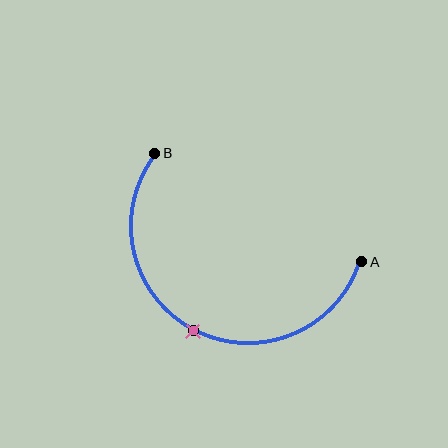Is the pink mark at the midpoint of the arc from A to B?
Yes. The pink mark lies on the arc at equal arc-length from both A and B — it is the arc midpoint.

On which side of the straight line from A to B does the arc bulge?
The arc bulges below the straight line connecting A and B.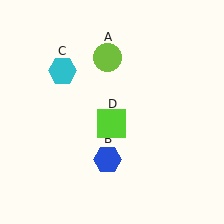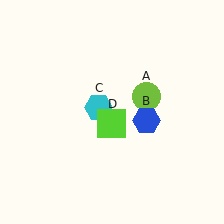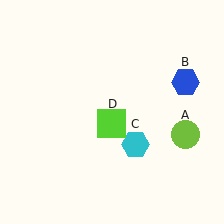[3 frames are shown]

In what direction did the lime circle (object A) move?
The lime circle (object A) moved down and to the right.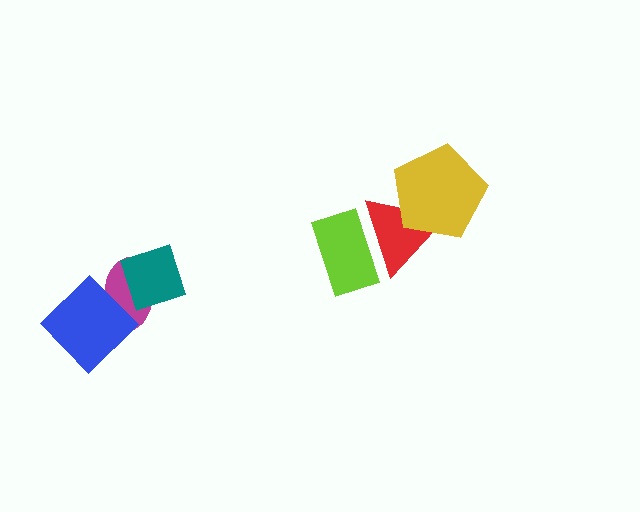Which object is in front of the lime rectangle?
The red triangle is in front of the lime rectangle.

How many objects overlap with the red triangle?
2 objects overlap with the red triangle.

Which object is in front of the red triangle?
The yellow pentagon is in front of the red triangle.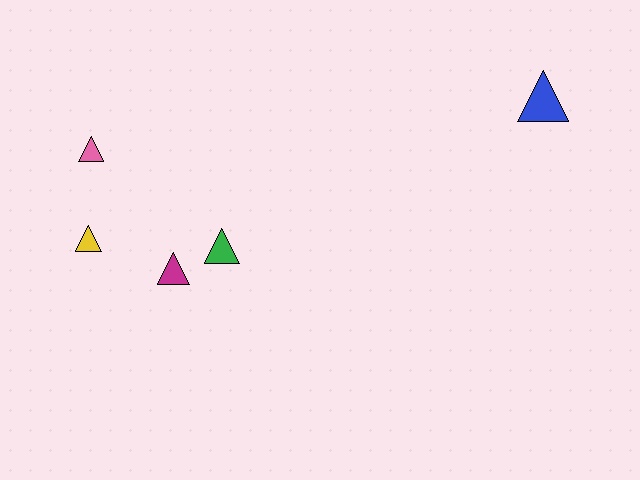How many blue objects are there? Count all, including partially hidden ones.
There is 1 blue object.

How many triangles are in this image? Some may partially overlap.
There are 5 triangles.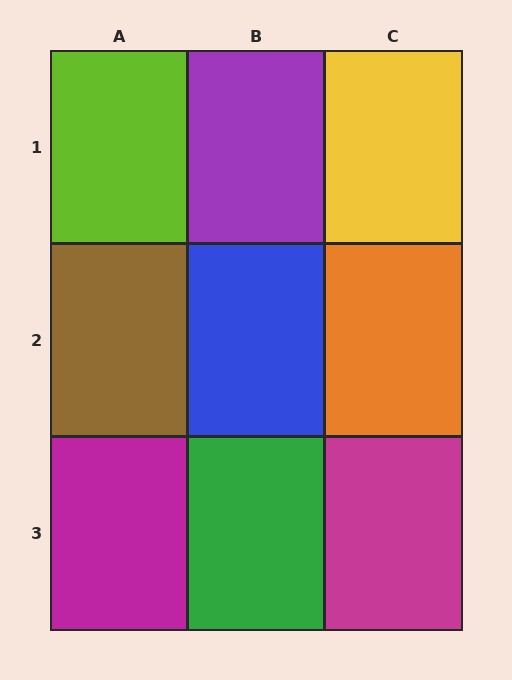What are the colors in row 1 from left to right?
Lime, purple, yellow.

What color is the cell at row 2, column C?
Orange.